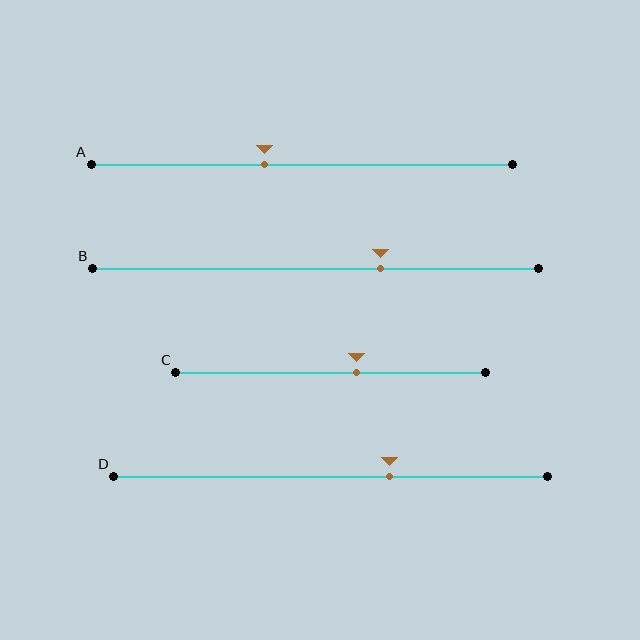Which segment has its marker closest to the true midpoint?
Segment C has its marker closest to the true midpoint.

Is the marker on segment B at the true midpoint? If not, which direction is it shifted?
No, the marker on segment B is shifted to the right by about 15% of the segment length.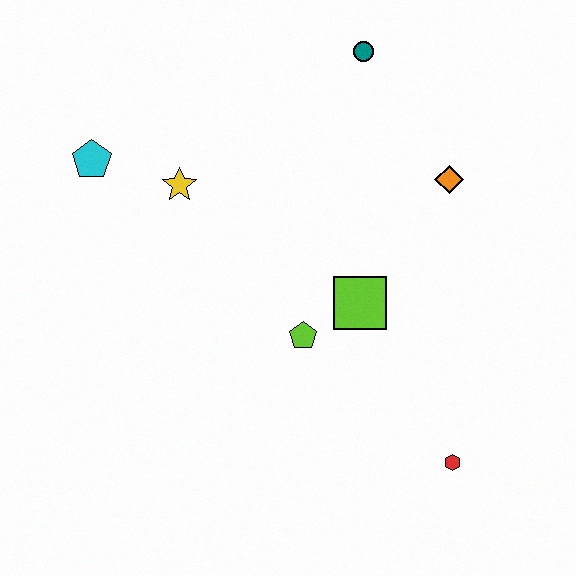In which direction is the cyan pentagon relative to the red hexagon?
The cyan pentagon is to the left of the red hexagon.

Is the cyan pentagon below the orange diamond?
No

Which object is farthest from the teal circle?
The red hexagon is farthest from the teal circle.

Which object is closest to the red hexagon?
The lime square is closest to the red hexagon.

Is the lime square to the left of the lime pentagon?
No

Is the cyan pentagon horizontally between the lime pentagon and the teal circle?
No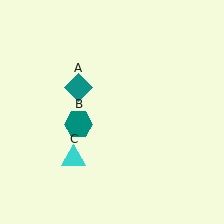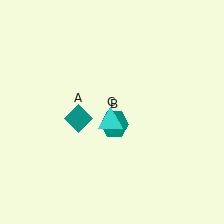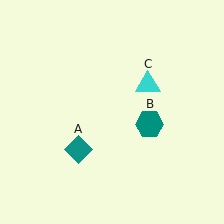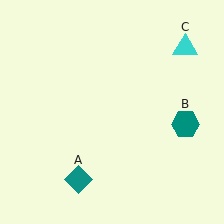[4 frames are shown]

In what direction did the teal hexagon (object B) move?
The teal hexagon (object B) moved right.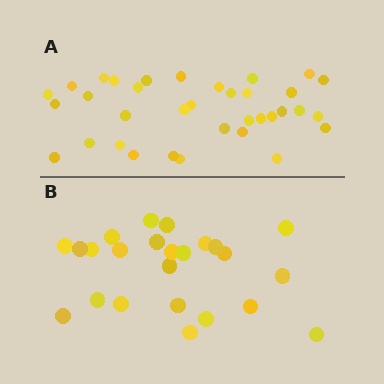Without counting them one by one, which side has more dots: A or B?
Region A (the top region) has more dots.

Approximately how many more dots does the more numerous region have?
Region A has roughly 12 or so more dots than region B.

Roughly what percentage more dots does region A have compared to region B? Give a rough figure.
About 45% more.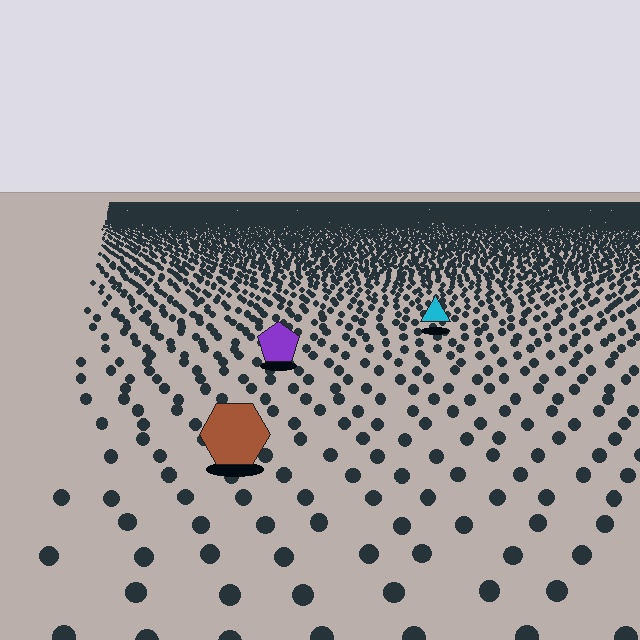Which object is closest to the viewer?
The brown hexagon is closest. The texture marks near it are larger and more spread out.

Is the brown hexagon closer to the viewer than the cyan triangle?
Yes. The brown hexagon is closer — you can tell from the texture gradient: the ground texture is coarser near it.